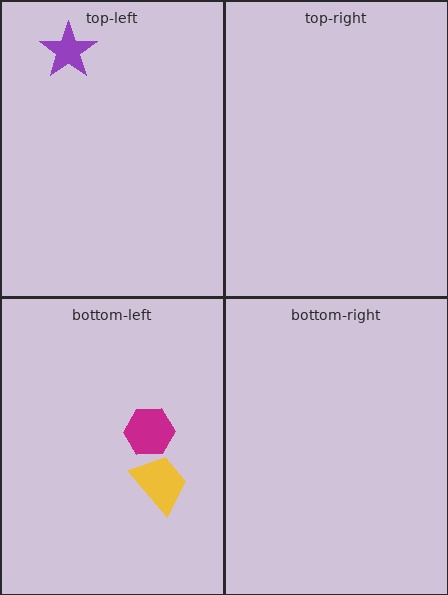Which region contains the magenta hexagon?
The bottom-left region.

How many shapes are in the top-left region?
1.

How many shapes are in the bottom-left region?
2.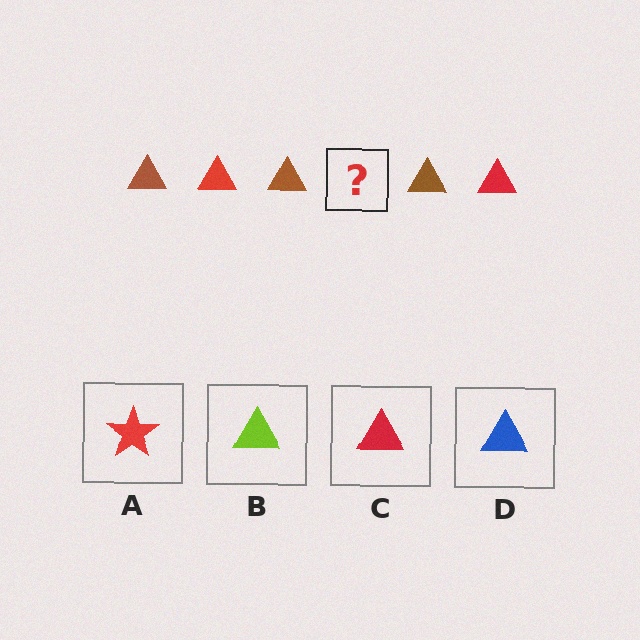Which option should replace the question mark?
Option C.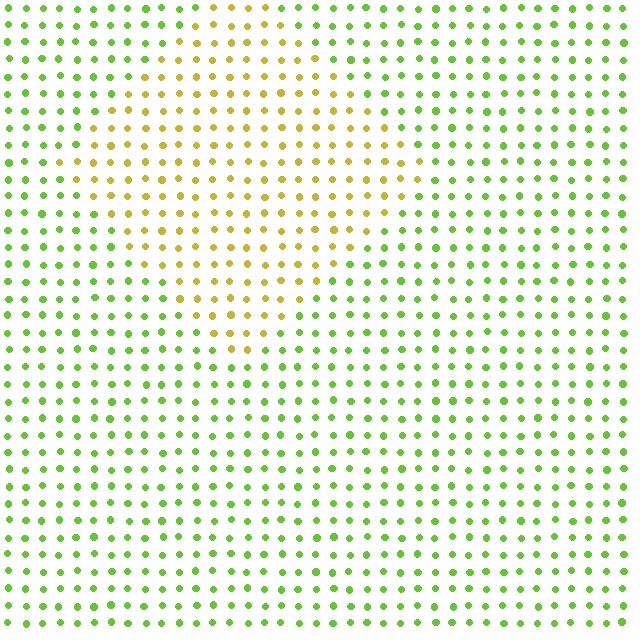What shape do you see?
I see a diamond.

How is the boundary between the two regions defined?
The boundary is defined purely by a slight shift in hue (about 48 degrees). Spacing, size, and orientation are identical on both sides.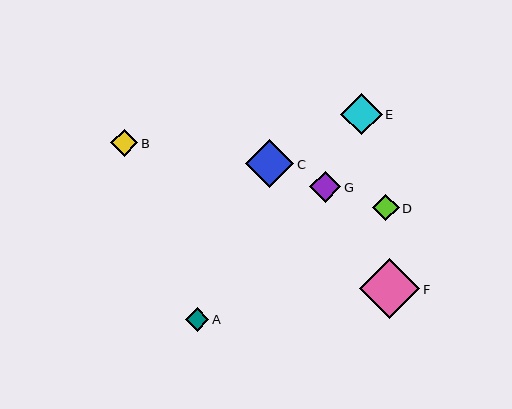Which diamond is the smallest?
Diamond A is the smallest with a size of approximately 24 pixels.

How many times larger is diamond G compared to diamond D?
Diamond G is approximately 1.2 times the size of diamond D.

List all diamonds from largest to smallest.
From largest to smallest: F, C, E, G, B, D, A.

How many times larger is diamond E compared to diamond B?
Diamond E is approximately 1.5 times the size of diamond B.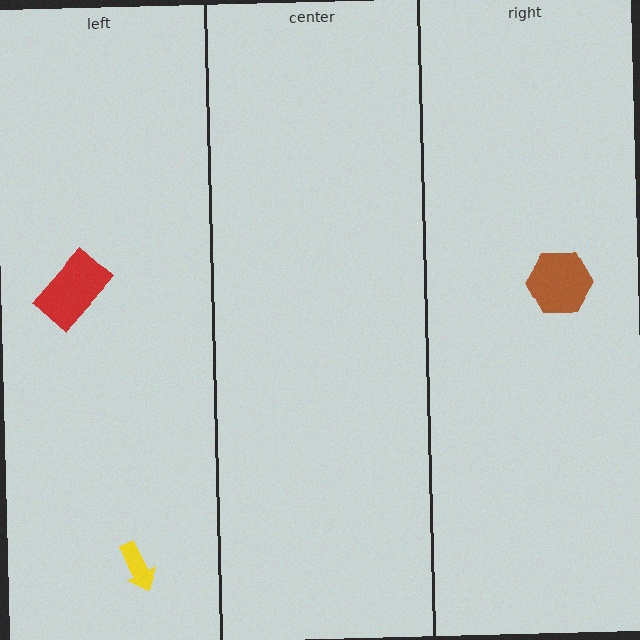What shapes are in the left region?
The red rectangle, the yellow arrow.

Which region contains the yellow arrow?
The left region.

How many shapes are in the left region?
2.